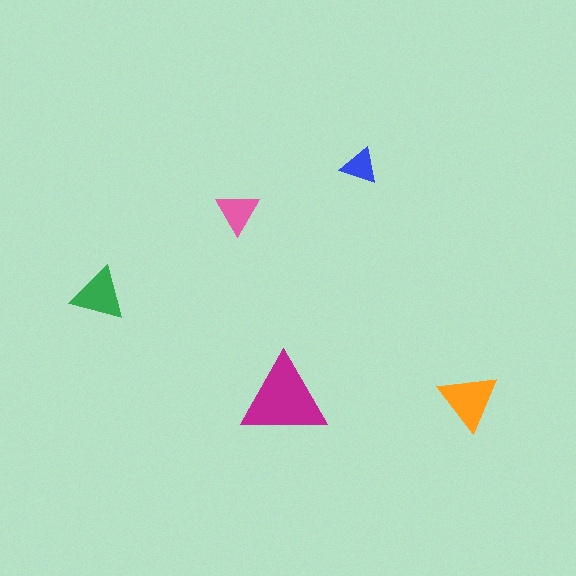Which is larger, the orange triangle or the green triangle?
The orange one.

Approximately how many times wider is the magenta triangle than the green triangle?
About 1.5 times wider.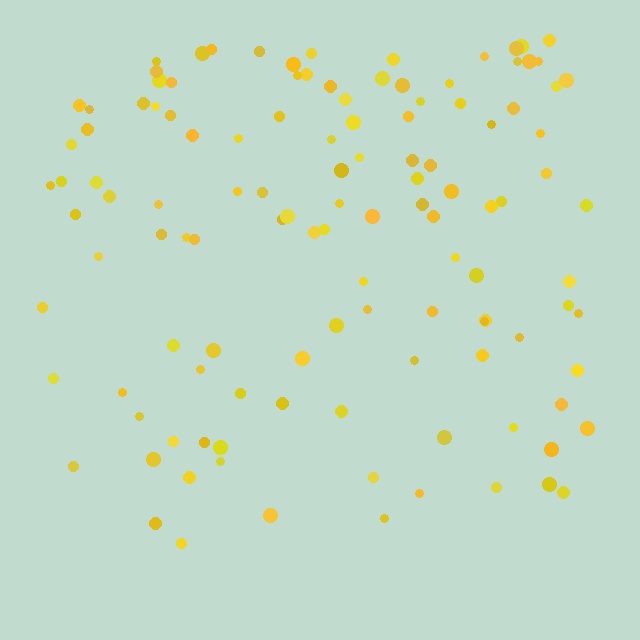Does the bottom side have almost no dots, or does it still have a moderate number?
Still a moderate number, just noticeably fewer than the top.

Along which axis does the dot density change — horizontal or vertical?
Vertical.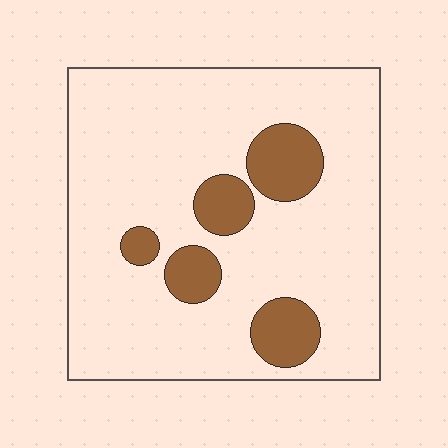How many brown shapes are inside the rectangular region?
5.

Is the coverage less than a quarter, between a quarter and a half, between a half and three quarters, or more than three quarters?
Less than a quarter.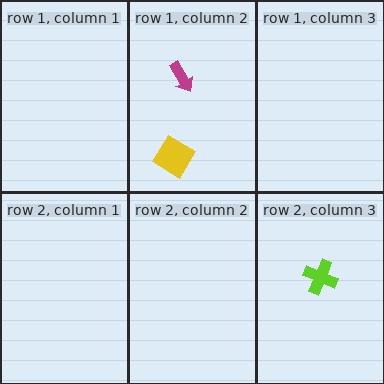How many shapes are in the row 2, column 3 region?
1.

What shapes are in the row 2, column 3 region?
The lime cross.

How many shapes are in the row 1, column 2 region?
2.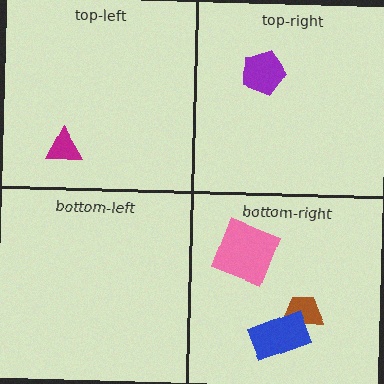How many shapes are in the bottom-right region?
3.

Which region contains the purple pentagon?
The top-right region.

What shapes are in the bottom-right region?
The brown trapezoid, the blue rectangle, the pink square.